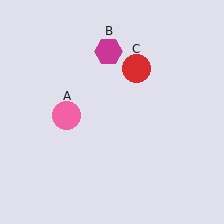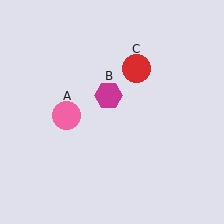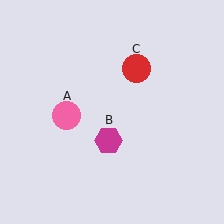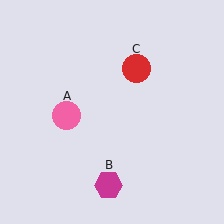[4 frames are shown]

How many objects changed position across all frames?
1 object changed position: magenta hexagon (object B).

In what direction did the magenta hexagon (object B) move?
The magenta hexagon (object B) moved down.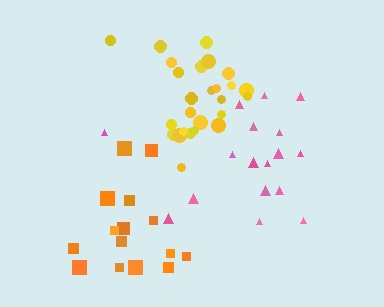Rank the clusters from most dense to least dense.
yellow, pink, orange.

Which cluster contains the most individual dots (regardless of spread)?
Yellow (26).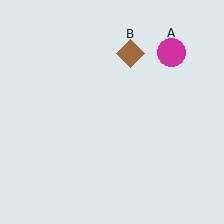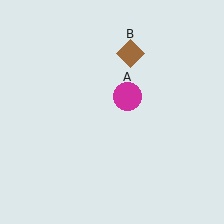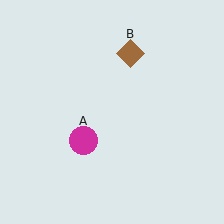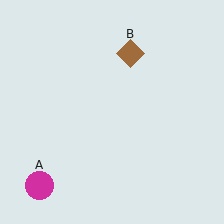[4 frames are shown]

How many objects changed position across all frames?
1 object changed position: magenta circle (object A).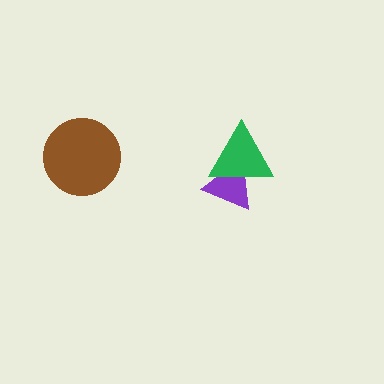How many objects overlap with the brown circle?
0 objects overlap with the brown circle.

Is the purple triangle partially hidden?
Yes, it is partially covered by another shape.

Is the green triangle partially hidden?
No, no other shape covers it.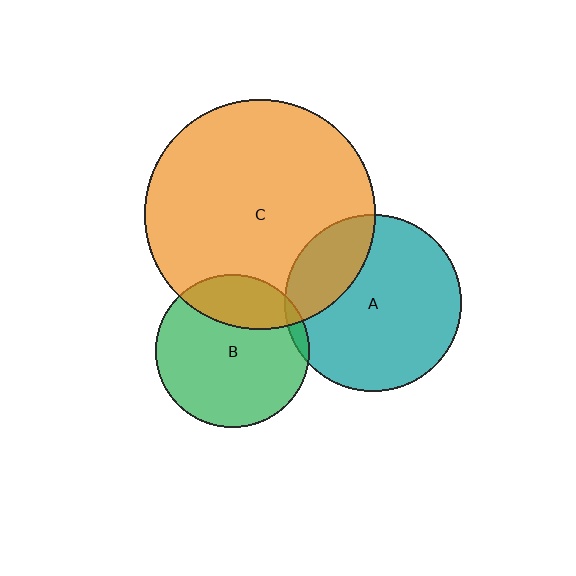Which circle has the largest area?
Circle C (orange).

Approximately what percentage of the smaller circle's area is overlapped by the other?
Approximately 5%.